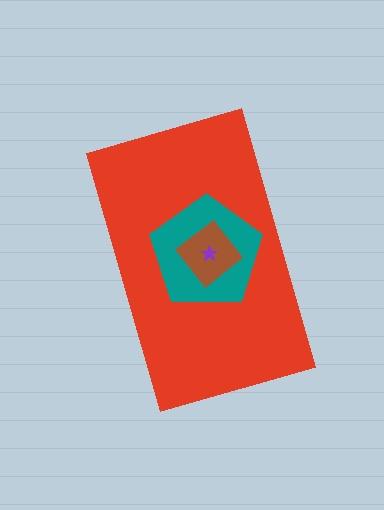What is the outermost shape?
The red rectangle.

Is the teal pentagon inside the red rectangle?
Yes.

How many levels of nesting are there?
4.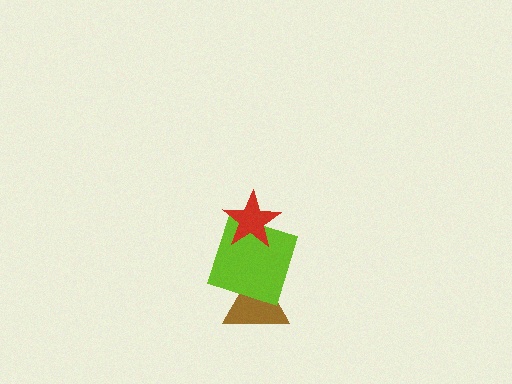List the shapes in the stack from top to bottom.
From top to bottom: the red star, the lime square, the brown triangle.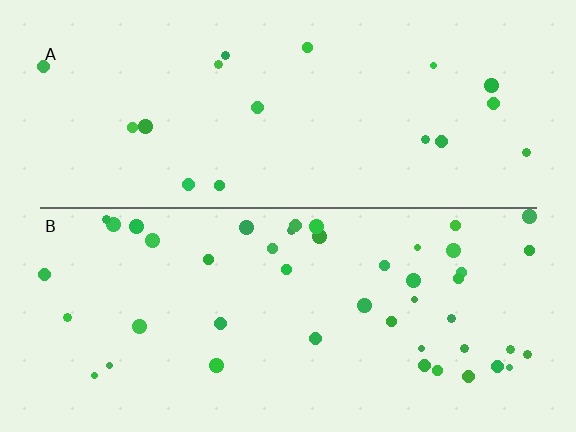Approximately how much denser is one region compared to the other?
Approximately 2.6× — region B over region A.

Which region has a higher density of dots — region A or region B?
B (the bottom).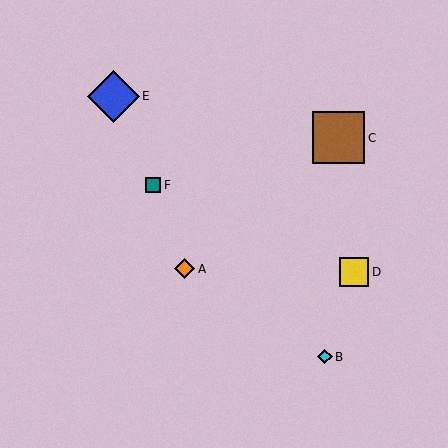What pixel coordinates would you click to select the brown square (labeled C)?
Click at (339, 138) to select the brown square C.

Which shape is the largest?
The blue diamond (labeled E) is the largest.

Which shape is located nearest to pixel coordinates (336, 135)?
The brown square (labeled C) at (339, 138) is nearest to that location.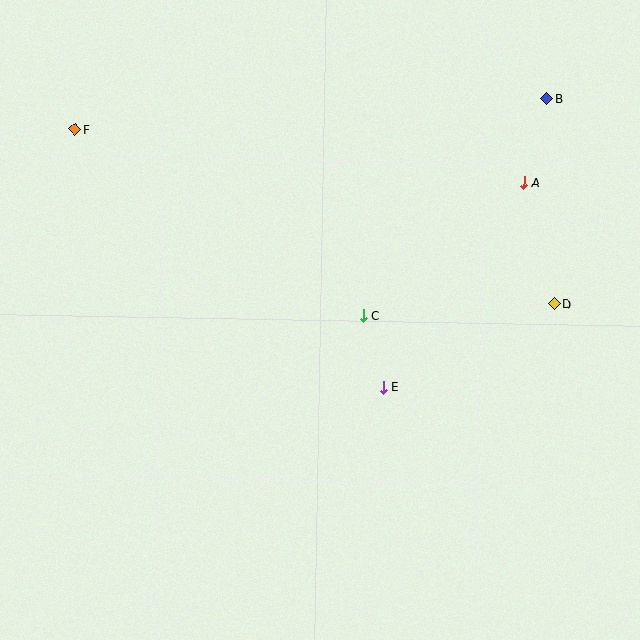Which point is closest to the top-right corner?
Point B is closest to the top-right corner.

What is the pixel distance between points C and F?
The distance between C and F is 343 pixels.